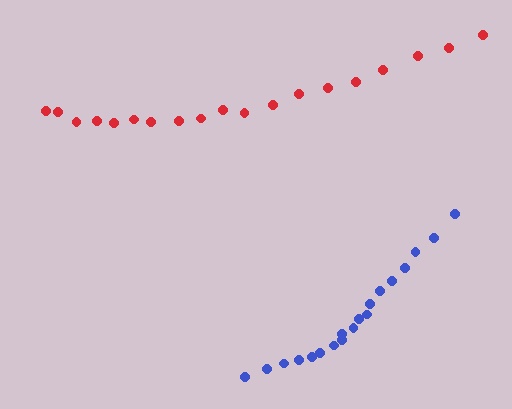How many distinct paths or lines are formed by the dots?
There are 2 distinct paths.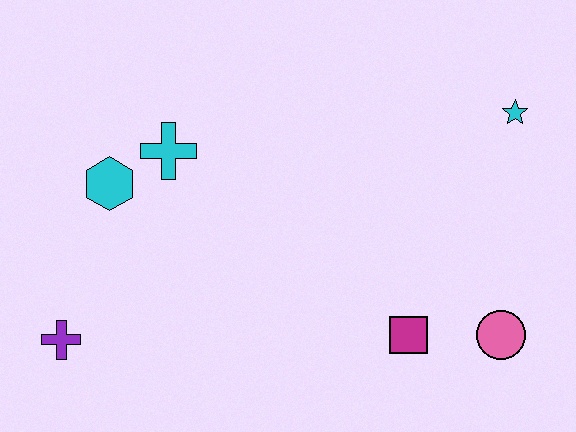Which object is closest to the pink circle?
The magenta square is closest to the pink circle.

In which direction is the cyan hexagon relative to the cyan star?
The cyan hexagon is to the left of the cyan star.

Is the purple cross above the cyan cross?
No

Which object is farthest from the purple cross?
The cyan star is farthest from the purple cross.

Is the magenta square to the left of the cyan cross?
No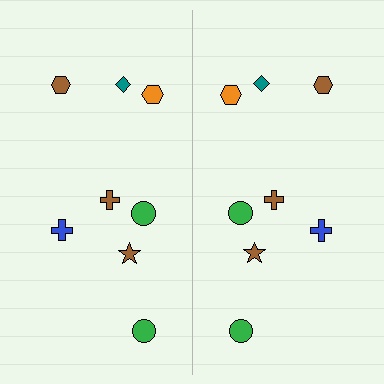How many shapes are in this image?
There are 16 shapes in this image.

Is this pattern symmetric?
Yes, this pattern has bilateral (reflection) symmetry.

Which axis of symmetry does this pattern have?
The pattern has a vertical axis of symmetry running through the center of the image.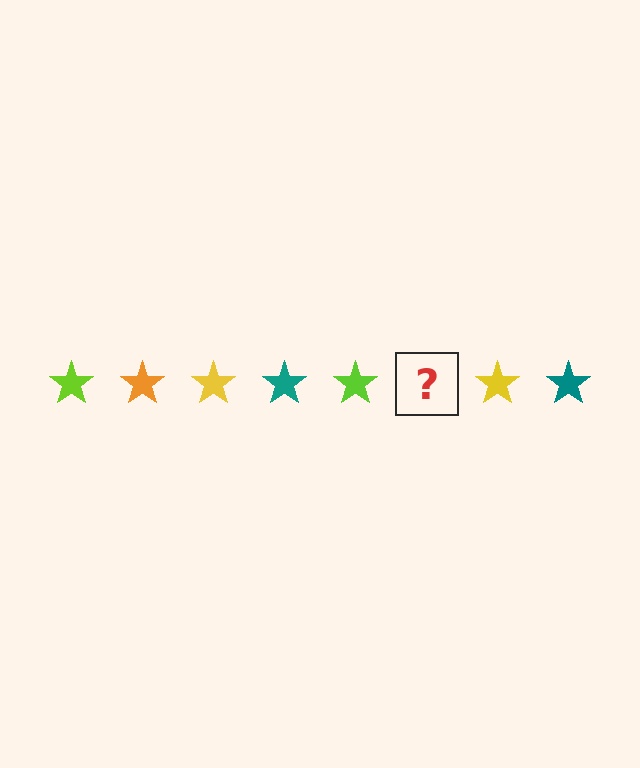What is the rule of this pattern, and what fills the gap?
The rule is that the pattern cycles through lime, orange, yellow, teal stars. The gap should be filled with an orange star.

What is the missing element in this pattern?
The missing element is an orange star.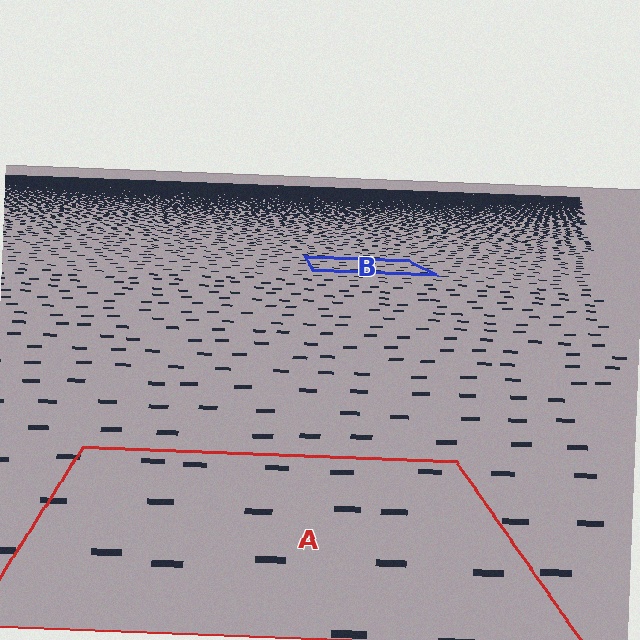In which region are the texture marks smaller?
The texture marks are smaller in region B, because it is farther away.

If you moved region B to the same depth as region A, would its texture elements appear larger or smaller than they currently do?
They would appear larger. At a closer depth, the same texture elements are projected at a bigger on-screen size.